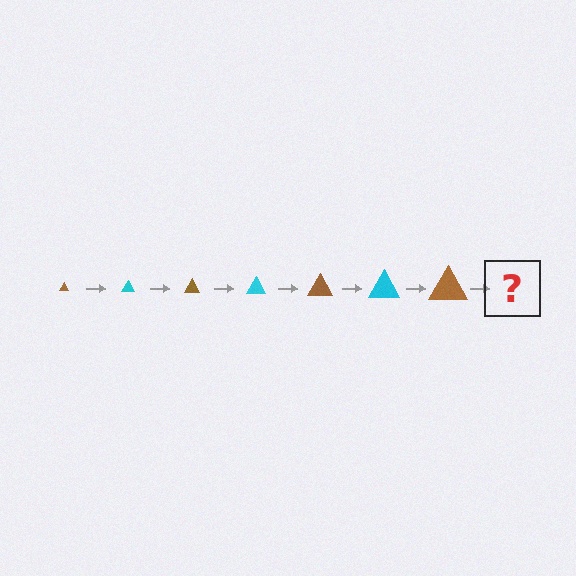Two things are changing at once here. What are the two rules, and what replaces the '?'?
The two rules are that the triangle grows larger each step and the color cycles through brown and cyan. The '?' should be a cyan triangle, larger than the previous one.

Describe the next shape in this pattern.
It should be a cyan triangle, larger than the previous one.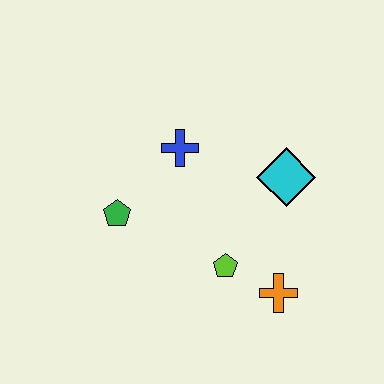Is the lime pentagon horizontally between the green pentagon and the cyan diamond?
Yes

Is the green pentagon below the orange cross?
No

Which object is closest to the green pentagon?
The blue cross is closest to the green pentagon.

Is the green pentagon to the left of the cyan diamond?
Yes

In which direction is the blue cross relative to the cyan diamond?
The blue cross is to the left of the cyan diamond.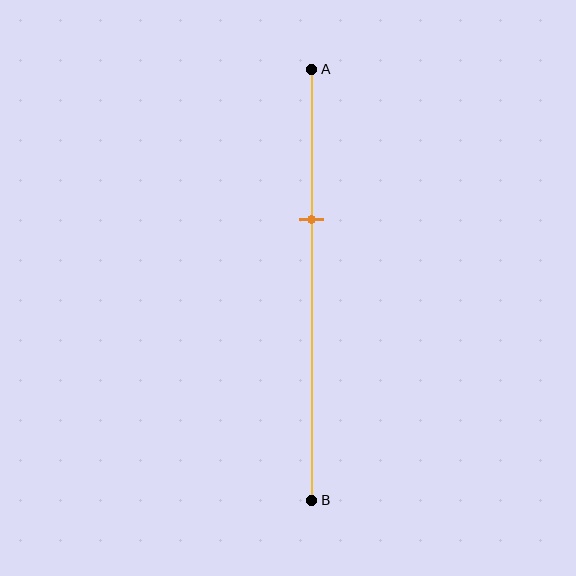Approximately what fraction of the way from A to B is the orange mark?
The orange mark is approximately 35% of the way from A to B.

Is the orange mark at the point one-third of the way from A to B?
Yes, the mark is approximately at the one-third point.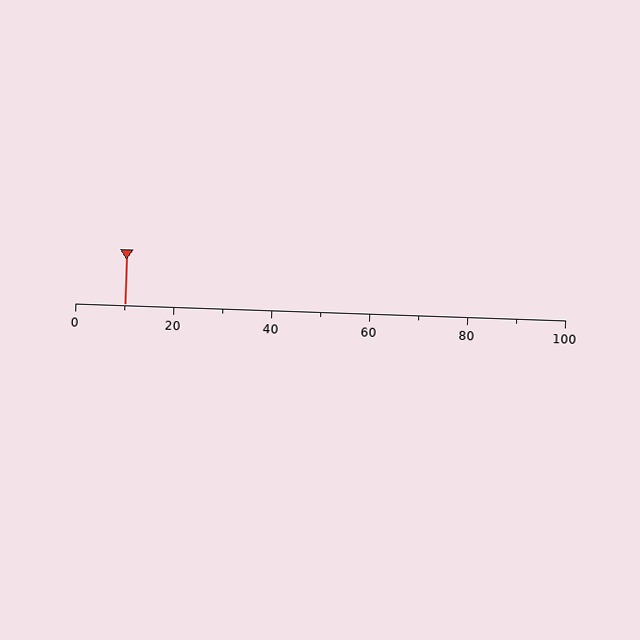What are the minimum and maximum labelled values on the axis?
The axis runs from 0 to 100.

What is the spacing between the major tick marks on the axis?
The major ticks are spaced 20 apart.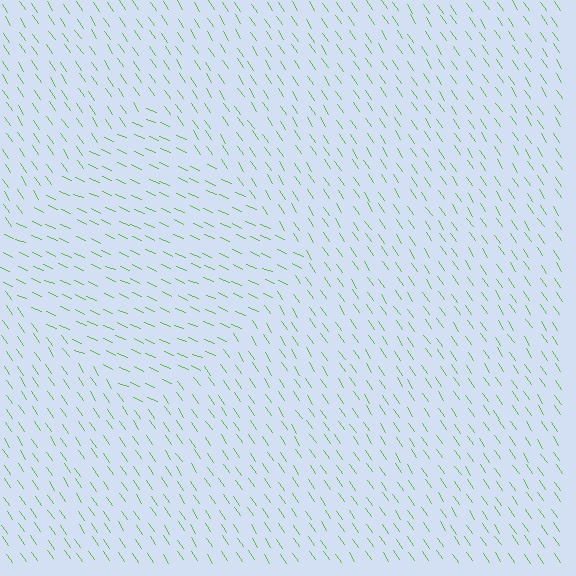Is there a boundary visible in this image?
Yes, there is a texture boundary formed by a change in line orientation.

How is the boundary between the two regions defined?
The boundary is defined purely by a change in line orientation (approximately 32 degrees difference). All lines are the same color and thickness.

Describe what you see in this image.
The image is filled with small lime line segments. A diamond region in the image has lines oriented differently from the surrounding lines, creating a visible texture boundary.